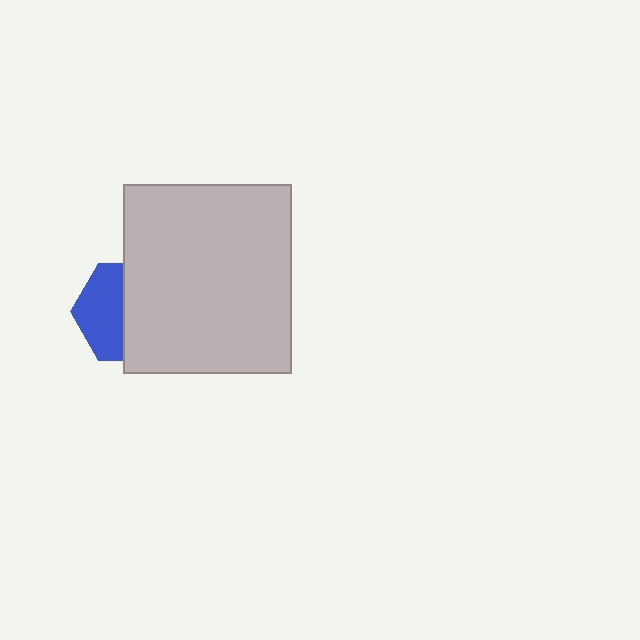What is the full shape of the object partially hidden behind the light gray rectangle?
The partially hidden object is a blue hexagon.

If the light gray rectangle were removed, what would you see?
You would see the complete blue hexagon.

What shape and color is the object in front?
The object in front is a light gray rectangle.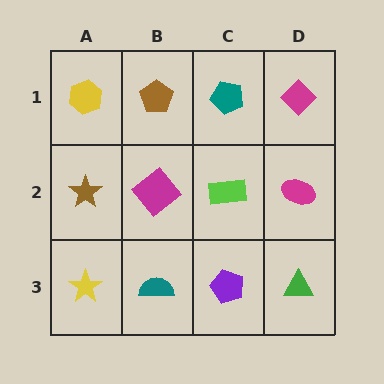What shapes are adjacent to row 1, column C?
A lime rectangle (row 2, column C), a brown pentagon (row 1, column B), a magenta diamond (row 1, column D).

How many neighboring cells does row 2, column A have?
3.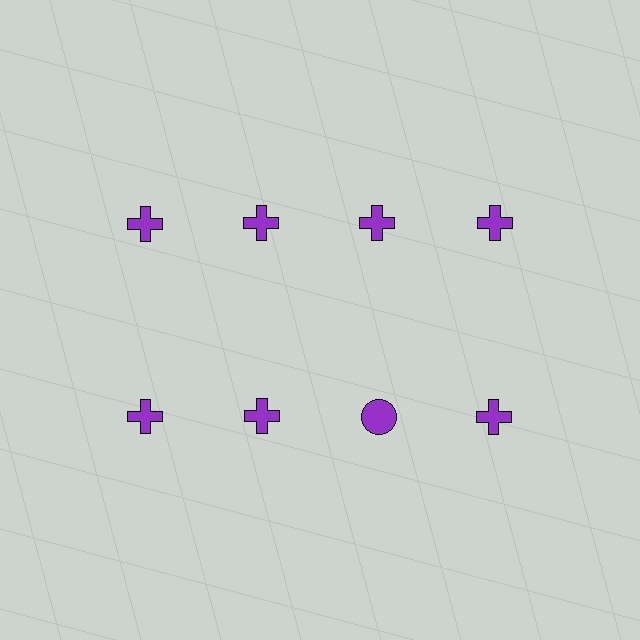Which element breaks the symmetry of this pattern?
The purple circle in the second row, center column breaks the symmetry. All other shapes are purple crosses.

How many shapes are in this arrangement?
There are 8 shapes arranged in a grid pattern.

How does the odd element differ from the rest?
It has a different shape: circle instead of cross.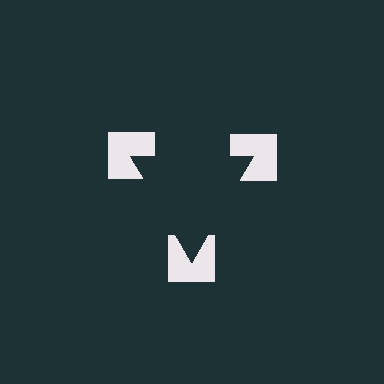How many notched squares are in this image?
There are 3 — one at each vertex of the illusory triangle.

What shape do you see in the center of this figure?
An illusory triangle — its edges are inferred from the aligned wedge cuts in the notched squares, not physically drawn.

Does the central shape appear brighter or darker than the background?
It typically appears slightly darker than the background, even though no actual brightness change is drawn.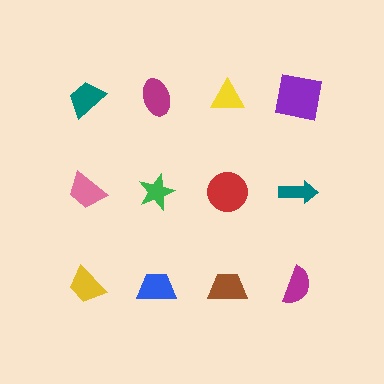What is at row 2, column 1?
A pink trapezoid.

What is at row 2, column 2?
A green star.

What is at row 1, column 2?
A magenta ellipse.